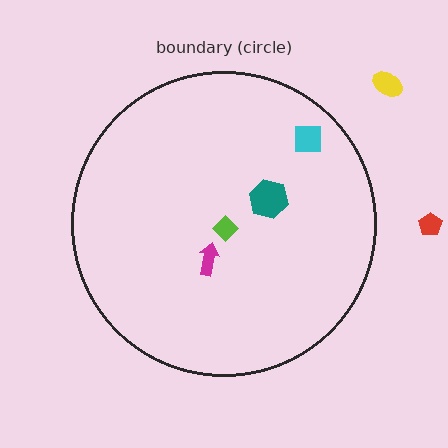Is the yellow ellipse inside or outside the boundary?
Outside.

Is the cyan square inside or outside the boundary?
Inside.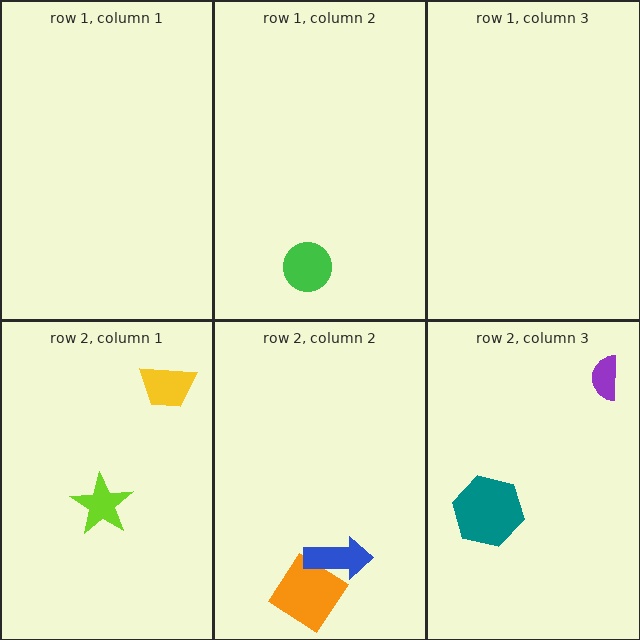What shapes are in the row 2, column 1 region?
The lime star, the yellow trapezoid.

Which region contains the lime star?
The row 2, column 1 region.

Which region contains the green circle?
The row 1, column 2 region.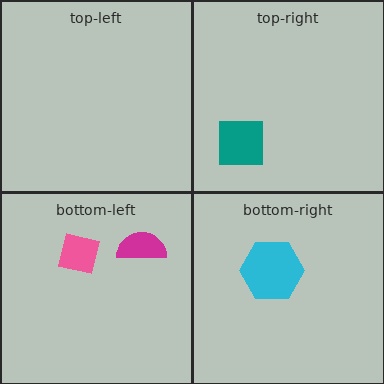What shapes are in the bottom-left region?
The magenta semicircle, the pink square.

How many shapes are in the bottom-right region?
1.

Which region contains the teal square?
The top-right region.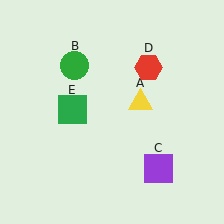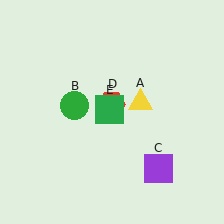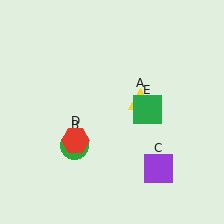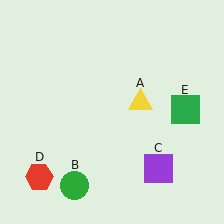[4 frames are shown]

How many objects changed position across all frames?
3 objects changed position: green circle (object B), red hexagon (object D), green square (object E).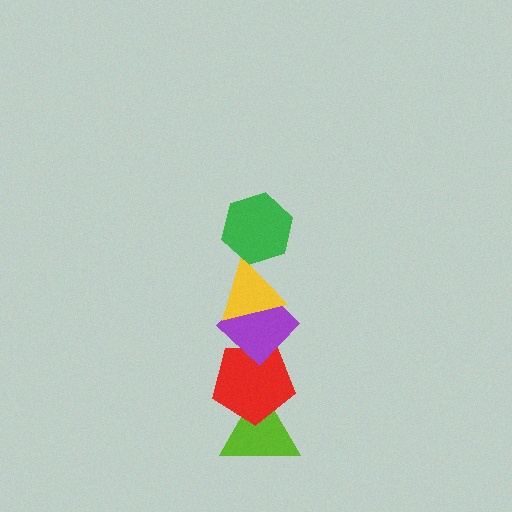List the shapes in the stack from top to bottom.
From top to bottom: the green hexagon, the yellow triangle, the purple diamond, the red pentagon, the lime triangle.